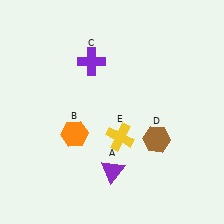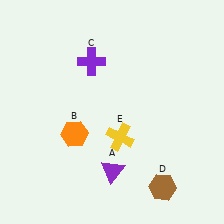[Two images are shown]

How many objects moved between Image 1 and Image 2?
1 object moved between the two images.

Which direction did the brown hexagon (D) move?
The brown hexagon (D) moved down.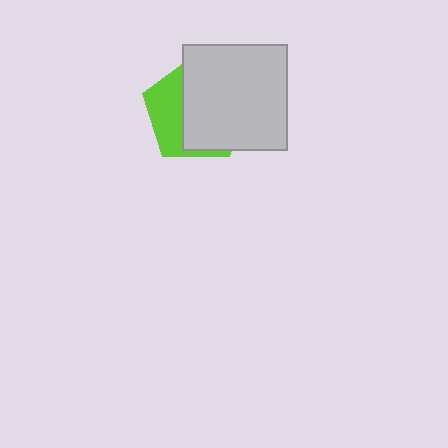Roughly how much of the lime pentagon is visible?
A small part of it is visible (roughly 36%).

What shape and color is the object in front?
The object in front is a light gray square.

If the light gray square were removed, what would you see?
You would see the complete lime pentagon.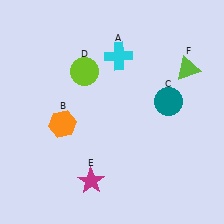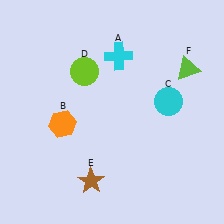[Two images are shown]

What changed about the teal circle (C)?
In Image 1, C is teal. In Image 2, it changed to cyan.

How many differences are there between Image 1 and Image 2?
There are 2 differences between the two images.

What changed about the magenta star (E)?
In Image 1, E is magenta. In Image 2, it changed to brown.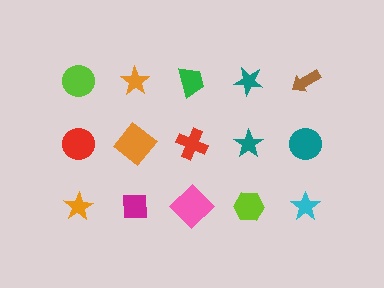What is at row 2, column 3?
A red cross.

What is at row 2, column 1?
A red circle.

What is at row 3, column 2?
A magenta square.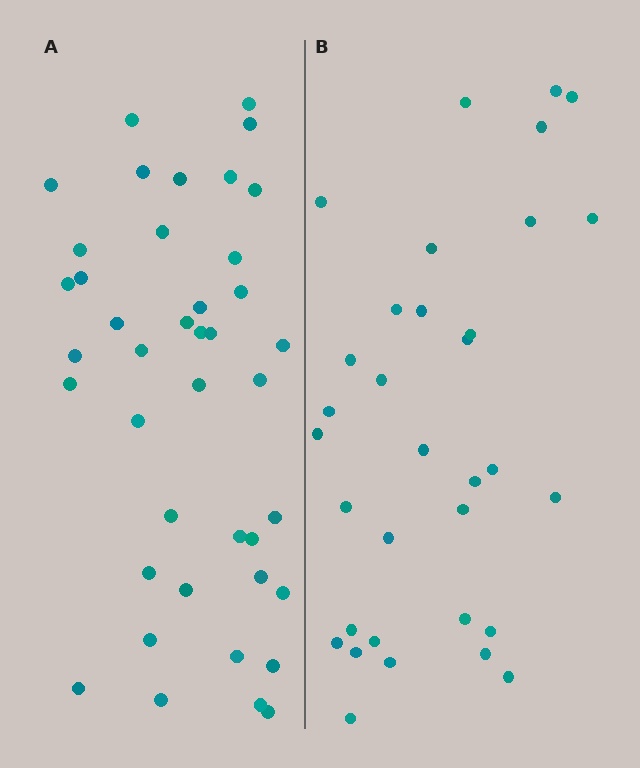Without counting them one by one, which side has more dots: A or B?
Region A (the left region) has more dots.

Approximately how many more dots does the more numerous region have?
Region A has roughly 8 or so more dots than region B.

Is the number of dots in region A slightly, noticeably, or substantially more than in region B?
Region A has only slightly more — the two regions are fairly close. The ratio is roughly 1.2 to 1.